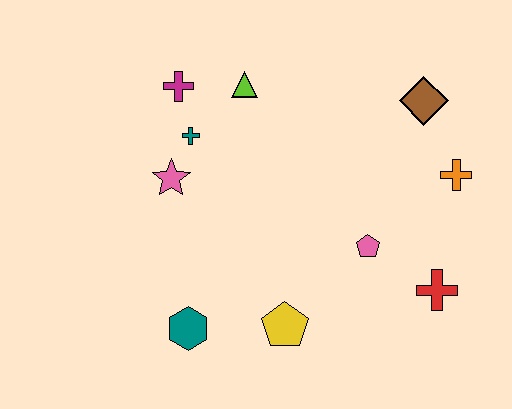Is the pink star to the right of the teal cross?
No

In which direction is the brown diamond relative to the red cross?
The brown diamond is above the red cross.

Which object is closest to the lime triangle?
The magenta cross is closest to the lime triangle.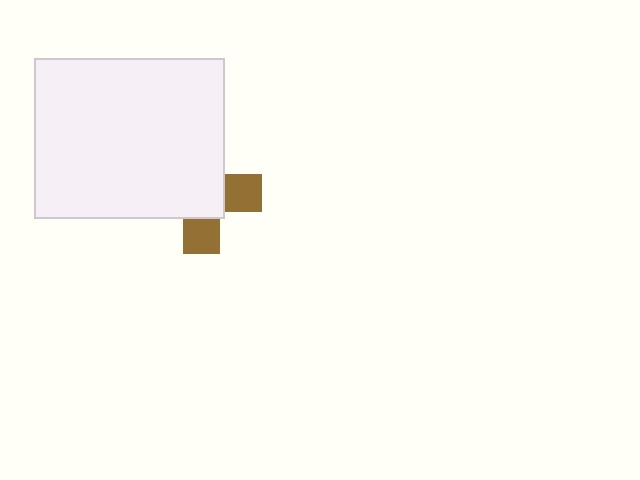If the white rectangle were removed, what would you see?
You would see the complete brown cross.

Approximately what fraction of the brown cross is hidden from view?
Roughly 66% of the brown cross is hidden behind the white rectangle.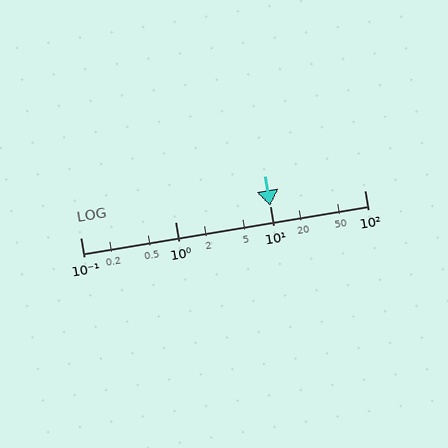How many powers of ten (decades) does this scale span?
The scale spans 3 decades, from 0.1 to 100.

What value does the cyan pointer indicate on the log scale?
The pointer indicates approximately 10.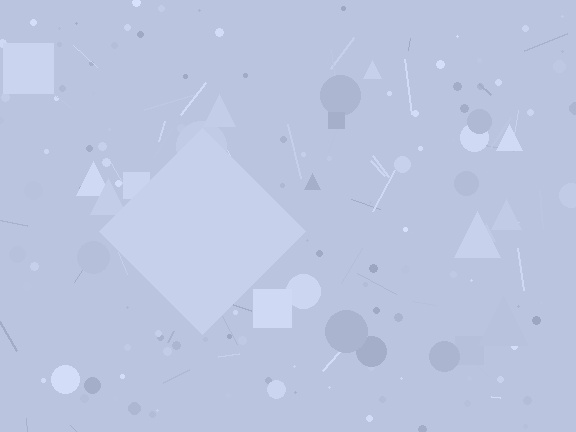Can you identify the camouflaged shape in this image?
The camouflaged shape is a diamond.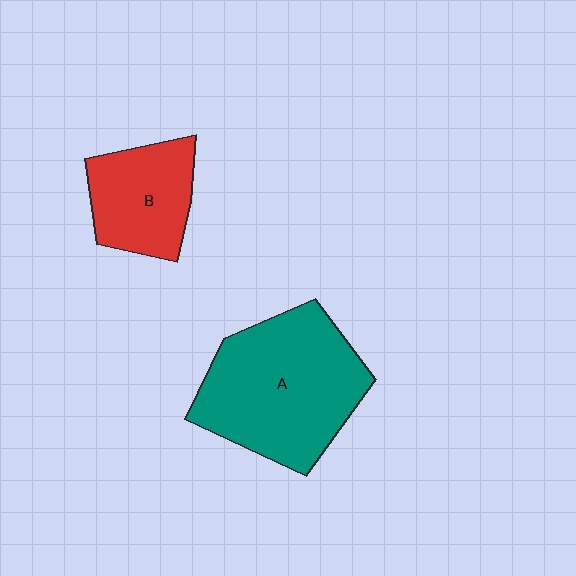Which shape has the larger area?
Shape A (teal).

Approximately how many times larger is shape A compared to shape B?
Approximately 1.9 times.